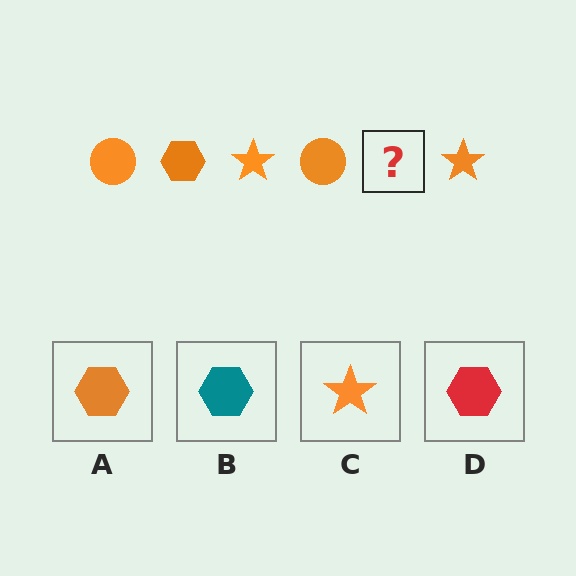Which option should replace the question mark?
Option A.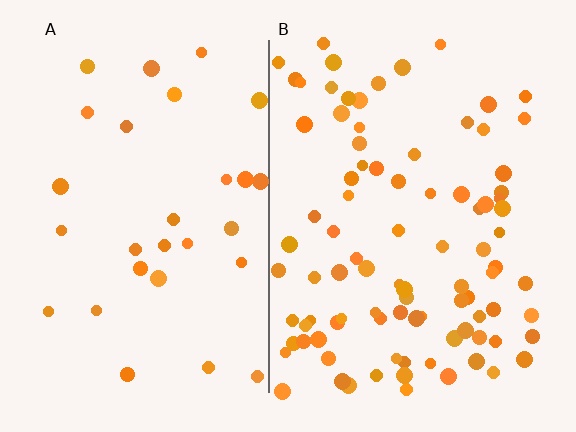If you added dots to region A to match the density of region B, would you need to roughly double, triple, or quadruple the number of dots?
Approximately triple.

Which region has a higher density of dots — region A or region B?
B (the right).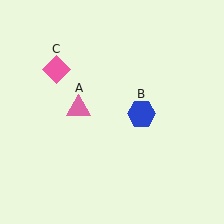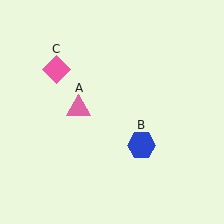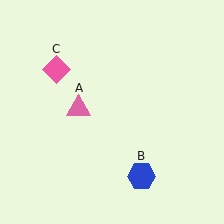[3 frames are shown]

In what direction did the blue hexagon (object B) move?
The blue hexagon (object B) moved down.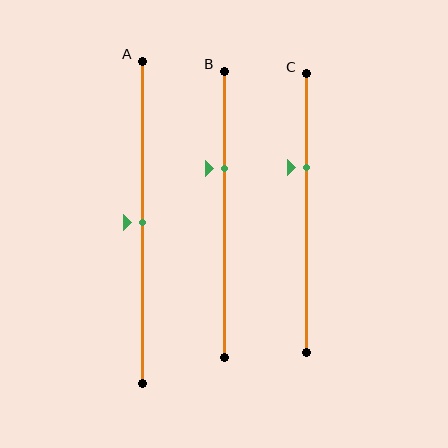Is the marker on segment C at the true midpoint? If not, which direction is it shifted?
No, the marker on segment C is shifted upward by about 17% of the segment length.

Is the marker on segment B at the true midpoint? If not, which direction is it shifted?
No, the marker on segment B is shifted upward by about 16% of the segment length.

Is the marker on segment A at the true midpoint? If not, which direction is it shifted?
Yes, the marker on segment A is at the true midpoint.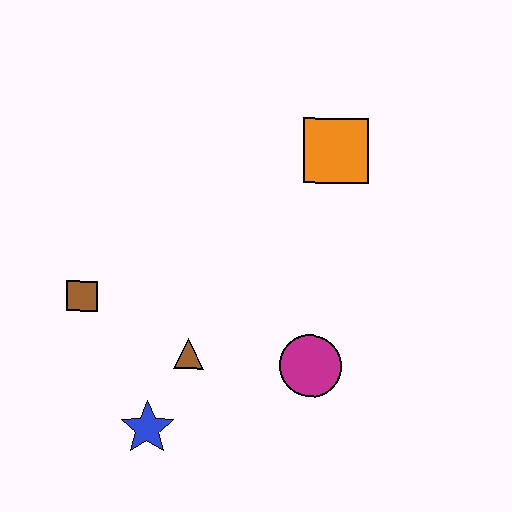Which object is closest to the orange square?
The magenta circle is closest to the orange square.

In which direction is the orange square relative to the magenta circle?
The orange square is above the magenta circle.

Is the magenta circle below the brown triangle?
Yes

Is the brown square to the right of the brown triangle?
No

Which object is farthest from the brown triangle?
The orange square is farthest from the brown triangle.